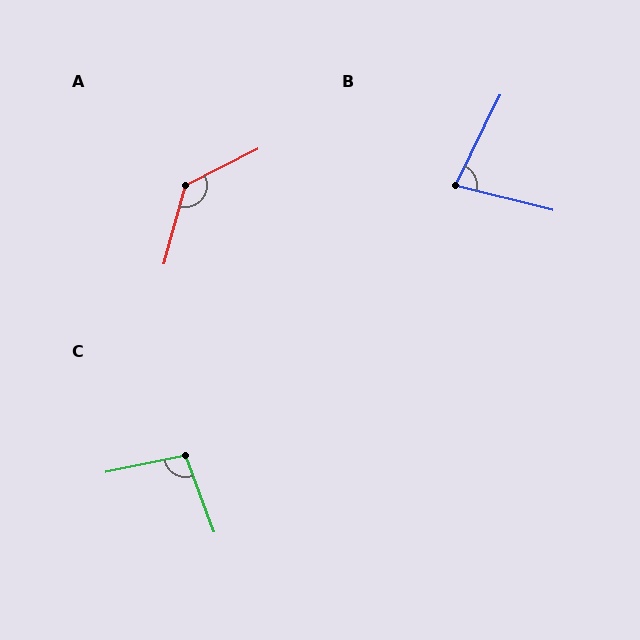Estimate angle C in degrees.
Approximately 99 degrees.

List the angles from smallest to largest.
B (78°), C (99°), A (132°).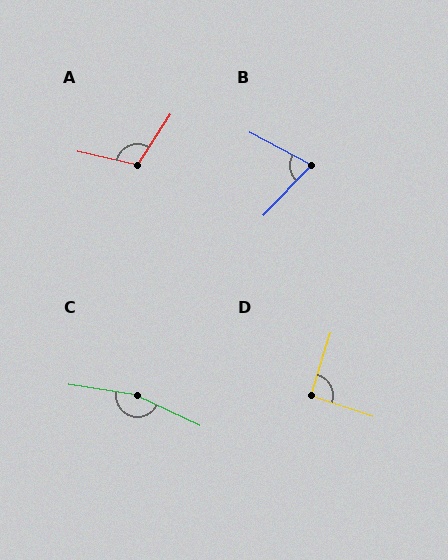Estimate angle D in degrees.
Approximately 91 degrees.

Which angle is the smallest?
B, at approximately 74 degrees.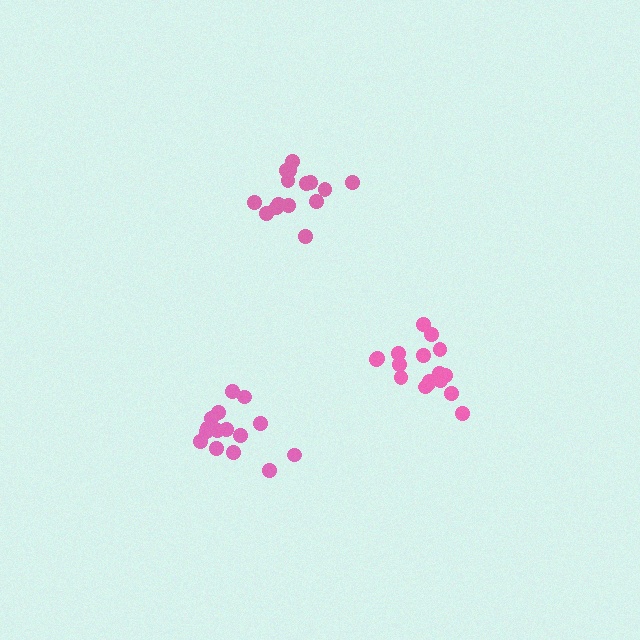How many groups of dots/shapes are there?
There are 3 groups.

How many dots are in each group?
Group 1: 17 dots, Group 2: 15 dots, Group 3: 15 dots (47 total).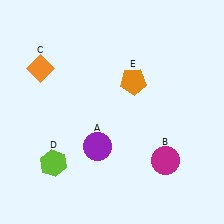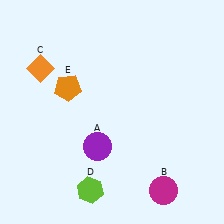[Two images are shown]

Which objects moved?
The objects that moved are: the magenta circle (B), the lime hexagon (D), the orange pentagon (E).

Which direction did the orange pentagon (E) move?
The orange pentagon (E) moved left.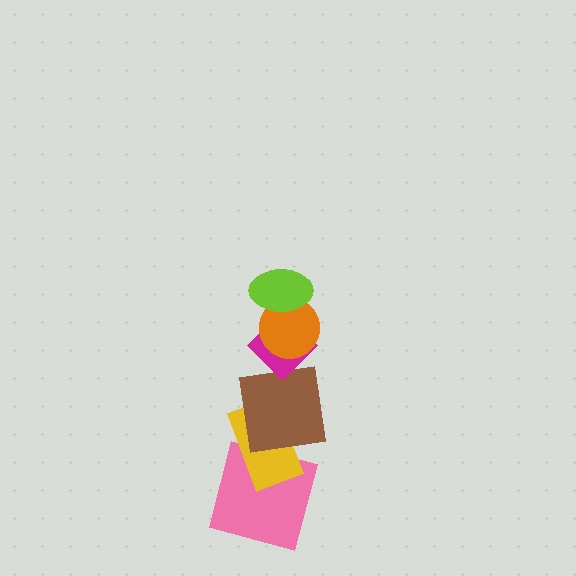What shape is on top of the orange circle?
The lime ellipse is on top of the orange circle.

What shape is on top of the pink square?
The yellow rectangle is on top of the pink square.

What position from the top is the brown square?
The brown square is 4th from the top.